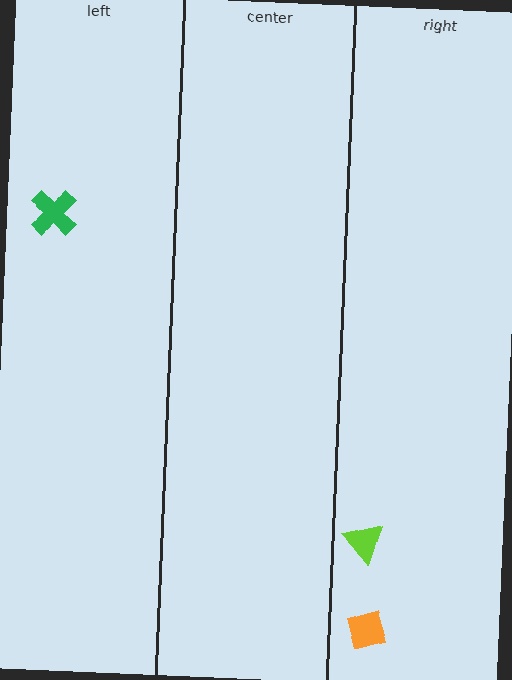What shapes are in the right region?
The lime triangle, the orange diamond.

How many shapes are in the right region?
2.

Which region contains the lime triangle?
The right region.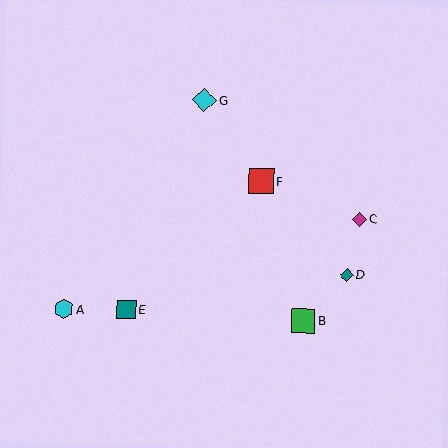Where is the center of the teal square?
The center of the teal square is at (126, 309).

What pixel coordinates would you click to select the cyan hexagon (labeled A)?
Click at (64, 309) to select the cyan hexagon A.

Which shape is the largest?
The red square (labeled F) is the largest.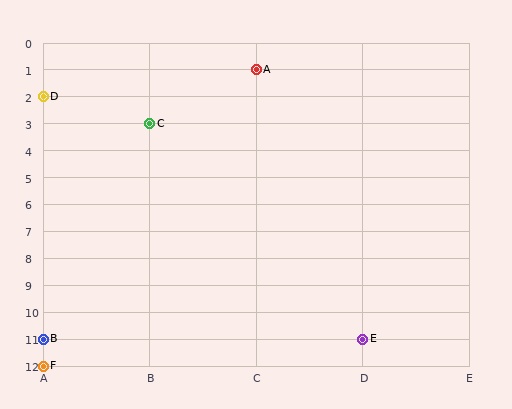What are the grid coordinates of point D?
Point D is at grid coordinates (A, 2).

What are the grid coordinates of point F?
Point F is at grid coordinates (A, 12).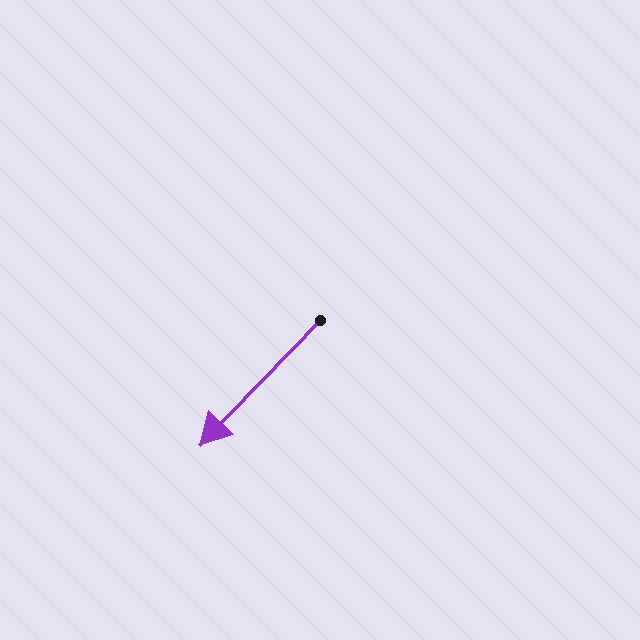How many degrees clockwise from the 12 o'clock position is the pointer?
Approximately 224 degrees.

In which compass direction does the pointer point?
Southwest.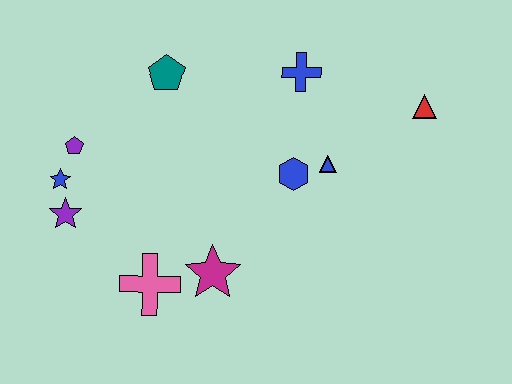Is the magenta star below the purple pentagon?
Yes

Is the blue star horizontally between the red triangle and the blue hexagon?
No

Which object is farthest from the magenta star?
The red triangle is farthest from the magenta star.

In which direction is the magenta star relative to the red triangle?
The magenta star is to the left of the red triangle.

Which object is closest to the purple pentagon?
The blue star is closest to the purple pentagon.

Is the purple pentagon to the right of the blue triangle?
No